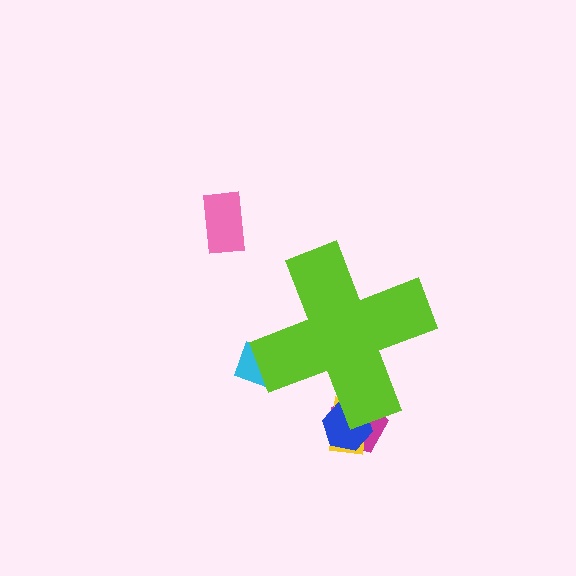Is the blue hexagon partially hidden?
Yes, the blue hexagon is partially hidden behind the lime cross.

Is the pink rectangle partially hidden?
No, the pink rectangle is fully visible.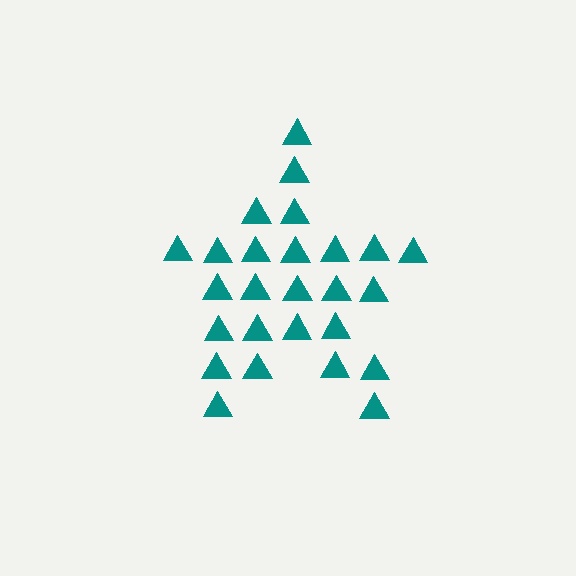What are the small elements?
The small elements are triangles.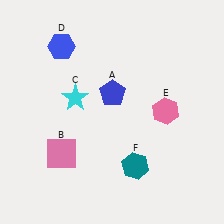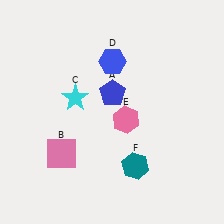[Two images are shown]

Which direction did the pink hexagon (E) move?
The pink hexagon (E) moved left.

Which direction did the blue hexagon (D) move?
The blue hexagon (D) moved right.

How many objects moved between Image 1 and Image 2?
2 objects moved between the two images.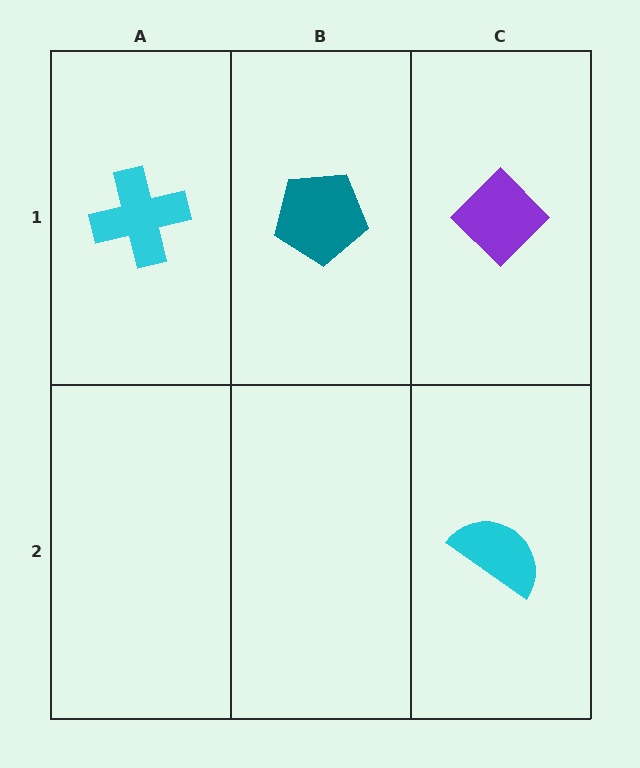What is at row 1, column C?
A purple diamond.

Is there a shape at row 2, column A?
No, that cell is empty.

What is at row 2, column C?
A cyan semicircle.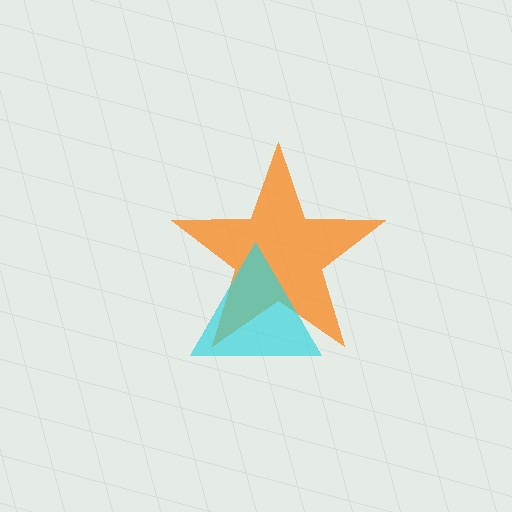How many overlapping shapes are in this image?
There are 2 overlapping shapes in the image.